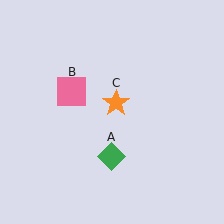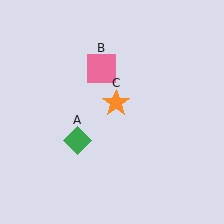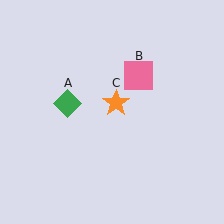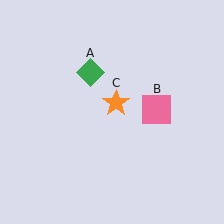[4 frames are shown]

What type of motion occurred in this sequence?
The green diamond (object A), pink square (object B) rotated clockwise around the center of the scene.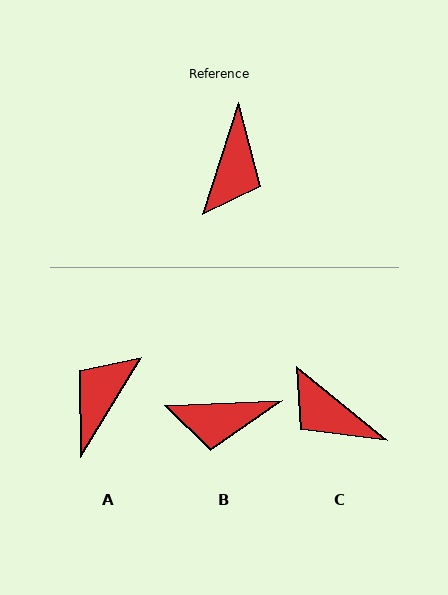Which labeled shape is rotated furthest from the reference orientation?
A, about 167 degrees away.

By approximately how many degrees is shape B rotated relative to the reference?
Approximately 70 degrees clockwise.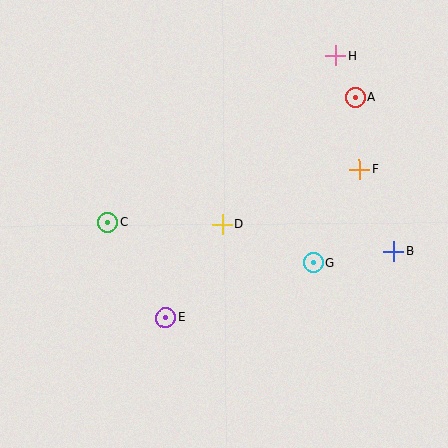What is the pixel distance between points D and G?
The distance between D and G is 99 pixels.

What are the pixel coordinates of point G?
Point G is at (313, 263).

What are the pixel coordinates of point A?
Point A is at (355, 97).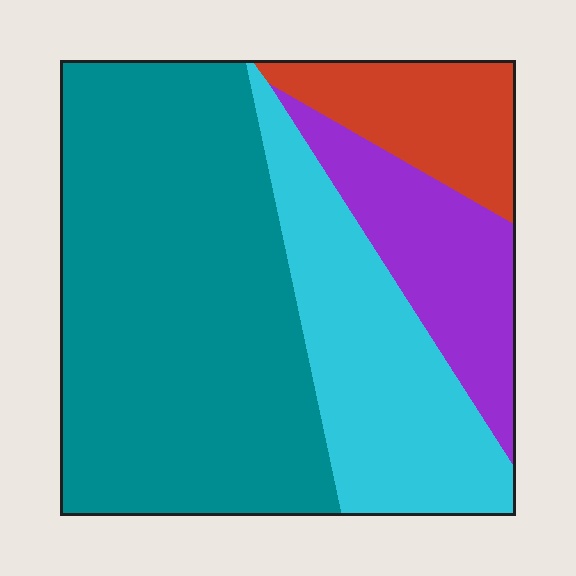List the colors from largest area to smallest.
From largest to smallest: teal, cyan, purple, red.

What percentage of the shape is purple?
Purple covers 15% of the shape.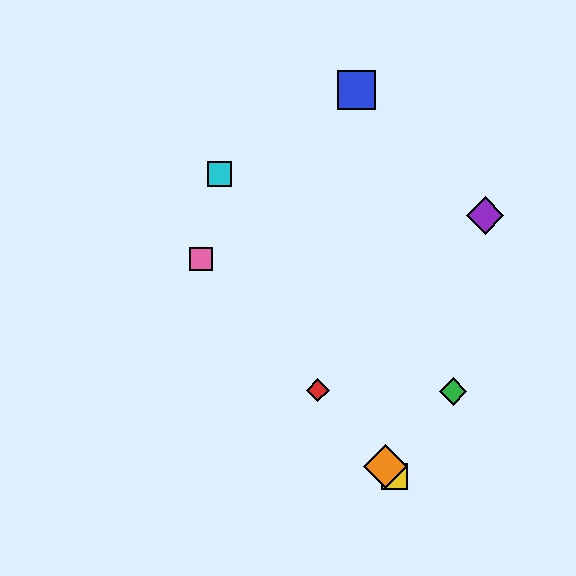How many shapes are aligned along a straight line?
4 shapes (the red diamond, the yellow square, the orange diamond, the pink square) are aligned along a straight line.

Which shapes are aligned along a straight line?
The red diamond, the yellow square, the orange diamond, the pink square are aligned along a straight line.